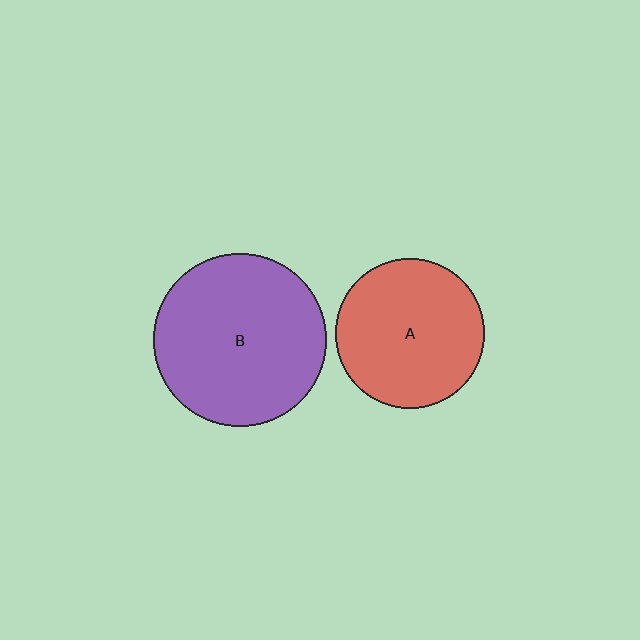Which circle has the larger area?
Circle B (purple).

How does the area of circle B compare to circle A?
Approximately 1.3 times.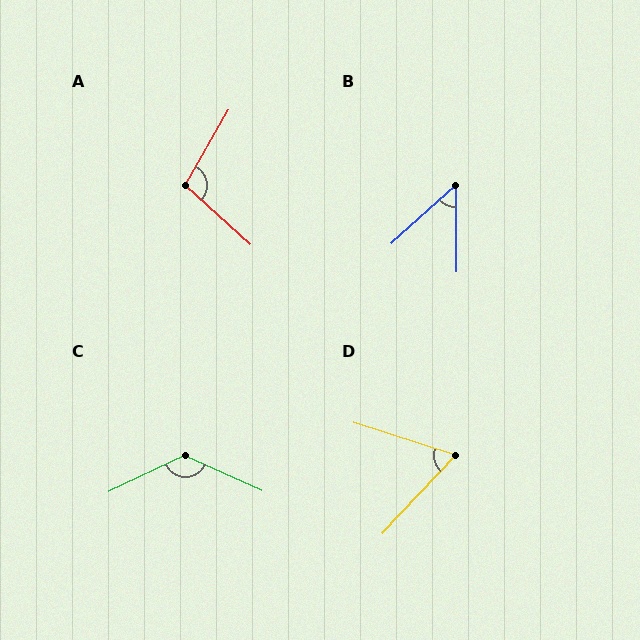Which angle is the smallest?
B, at approximately 48 degrees.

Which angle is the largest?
C, at approximately 130 degrees.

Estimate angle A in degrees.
Approximately 102 degrees.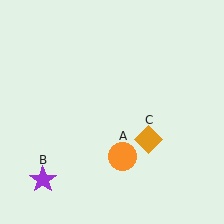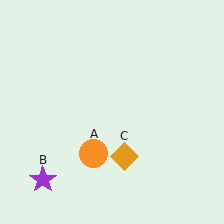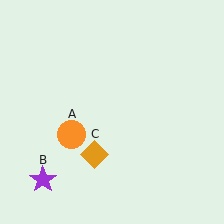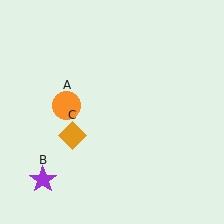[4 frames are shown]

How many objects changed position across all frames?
2 objects changed position: orange circle (object A), orange diamond (object C).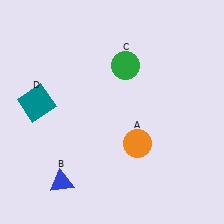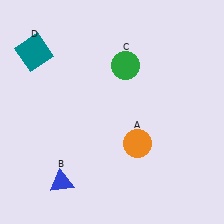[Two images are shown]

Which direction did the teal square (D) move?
The teal square (D) moved up.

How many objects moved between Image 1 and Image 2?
1 object moved between the two images.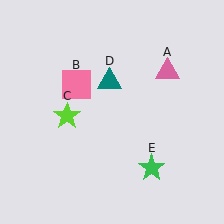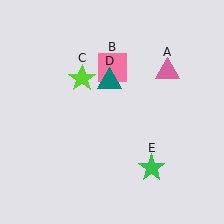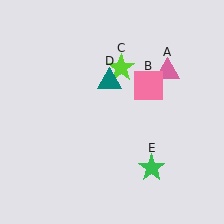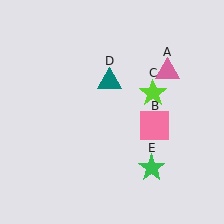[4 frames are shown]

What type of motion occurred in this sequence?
The pink square (object B), lime star (object C) rotated clockwise around the center of the scene.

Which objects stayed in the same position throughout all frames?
Pink triangle (object A) and teal triangle (object D) and green star (object E) remained stationary.